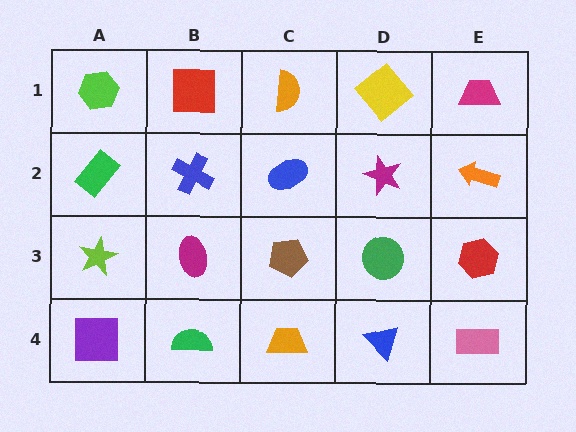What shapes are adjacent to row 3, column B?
A blue cross (row 2, column B), a green semicircle (row 4, column B), a lime star (row 3, column A), a brown pentagon (row 3, column C).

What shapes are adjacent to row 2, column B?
A red square (row 1, column B), a magenta ellipse (row 3, column B), a green rectangle (row 2, column A), a blue ellipse (row 2, column C).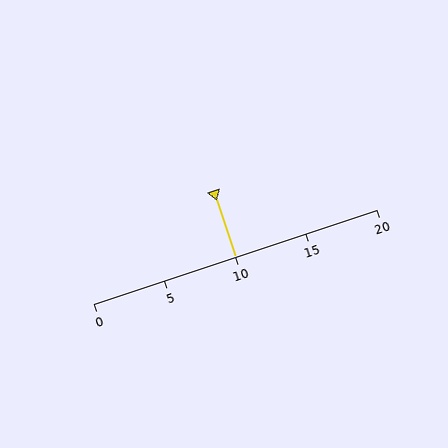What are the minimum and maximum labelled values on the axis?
The axis runs from 0 to 20.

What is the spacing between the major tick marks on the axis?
The major ticks are spaced 5 apart.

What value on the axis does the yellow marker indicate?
The marker indicates approximately 10.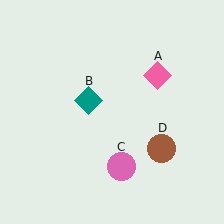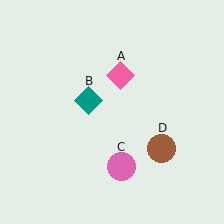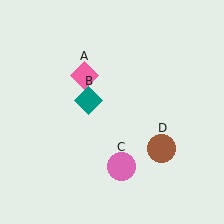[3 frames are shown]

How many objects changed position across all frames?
1 object changed position: pink diamond (object A).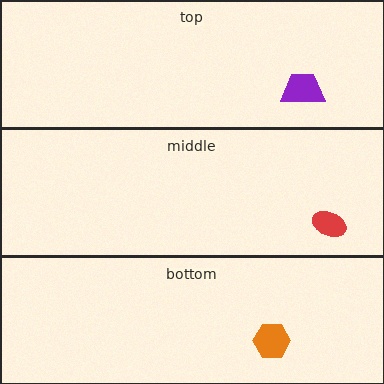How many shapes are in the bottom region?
1.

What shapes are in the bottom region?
The orange hexagon.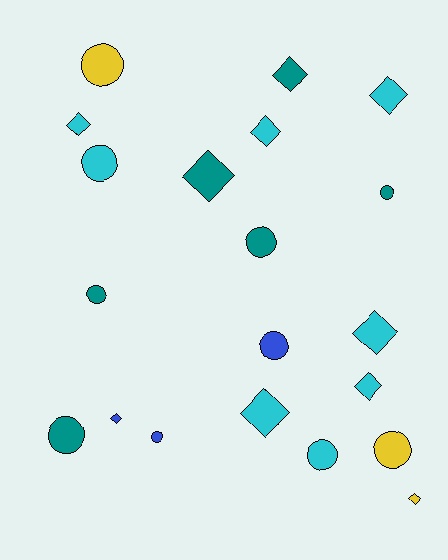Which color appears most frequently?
Cyan, with 8 objects.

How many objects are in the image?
There are 20 objects.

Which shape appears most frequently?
Circle, with 10 objects.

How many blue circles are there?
There are 2 blue circles.